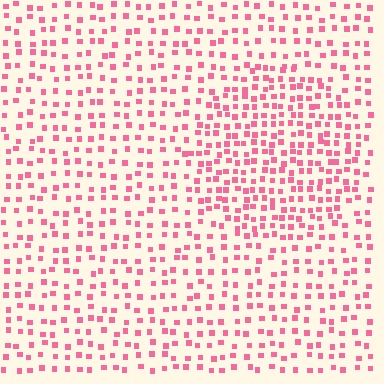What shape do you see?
I see a circle.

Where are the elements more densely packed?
The elements are more densely packed inside the circle boundary.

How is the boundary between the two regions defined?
The boundary is defined by a change in element density (approximately 1.7x ratio). All elements are the same color, size, and shape.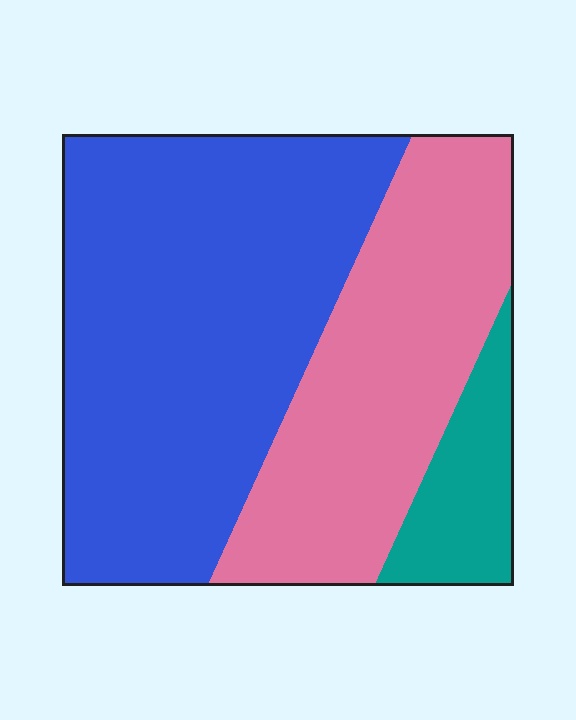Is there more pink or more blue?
Blue.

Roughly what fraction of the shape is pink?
Pink takes up about one third (1/3) of the shape.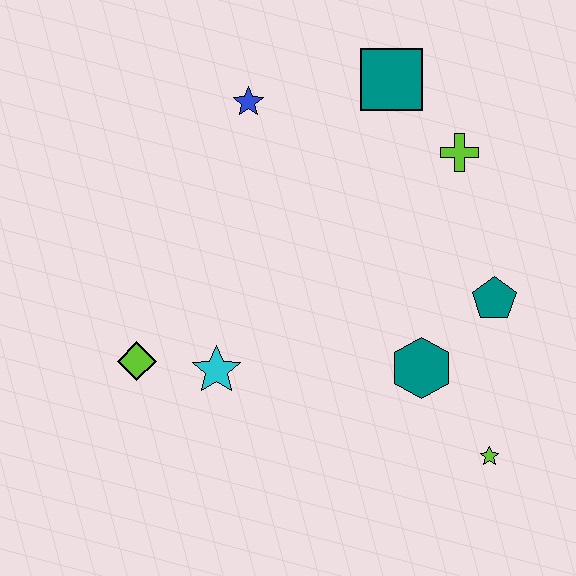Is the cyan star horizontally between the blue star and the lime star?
No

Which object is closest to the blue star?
The teal square is closest to the blue star.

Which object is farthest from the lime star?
The blue star is farthest from the lime star.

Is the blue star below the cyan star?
No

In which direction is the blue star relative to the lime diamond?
The blue star is above the lime diamond.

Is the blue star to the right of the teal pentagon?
No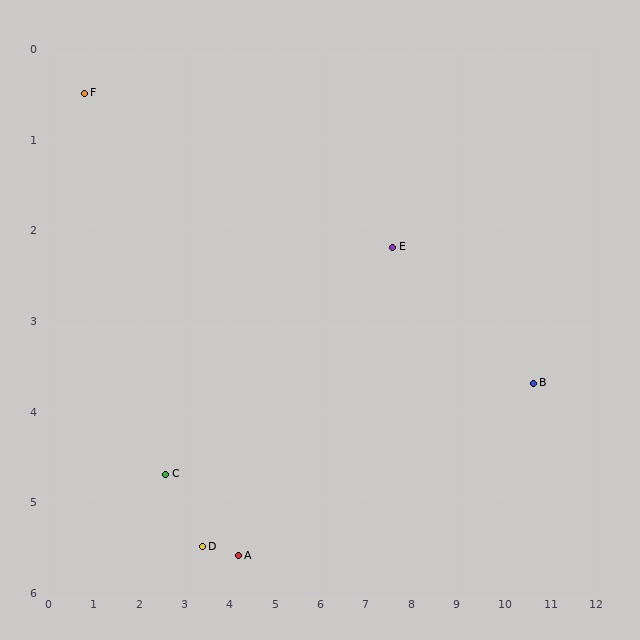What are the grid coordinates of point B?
Point B is at approximately (10.7, 3.7).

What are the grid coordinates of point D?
Point D is at approximately (3.4, 5.5).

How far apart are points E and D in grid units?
Points E and D are about 5.3 grid units apart.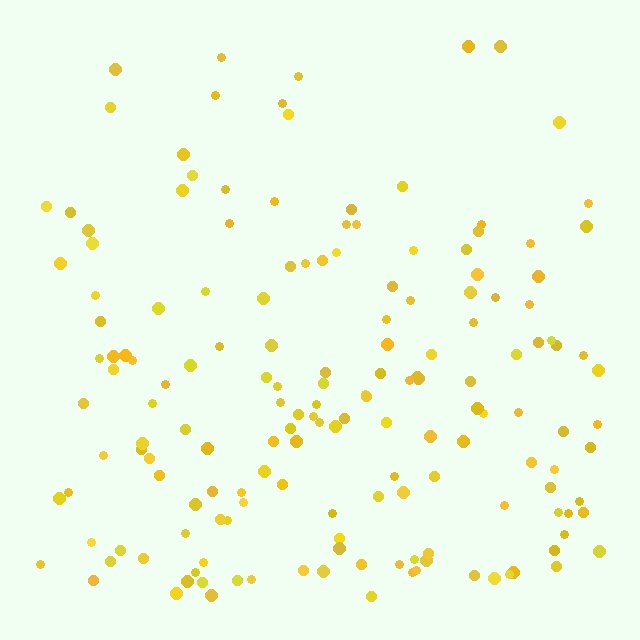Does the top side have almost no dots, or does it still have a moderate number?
Still a moderate number, just noticeably fewer than the bottom.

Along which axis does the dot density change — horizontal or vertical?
Vertical.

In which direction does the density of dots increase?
From top to bottom, with the bottom side densest.